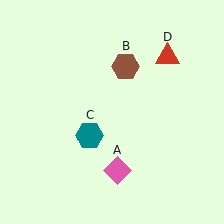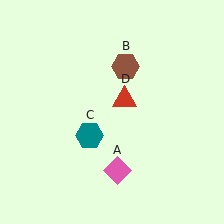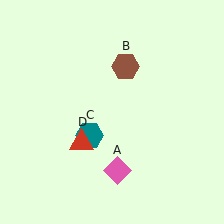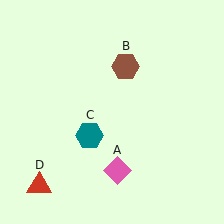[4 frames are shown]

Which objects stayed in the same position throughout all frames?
Pink diamond (object A) and brown hexagon (object B) and teal hexagon (object C) remained stationary.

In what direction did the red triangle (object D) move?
The red triangle (object D) moved down and to the left.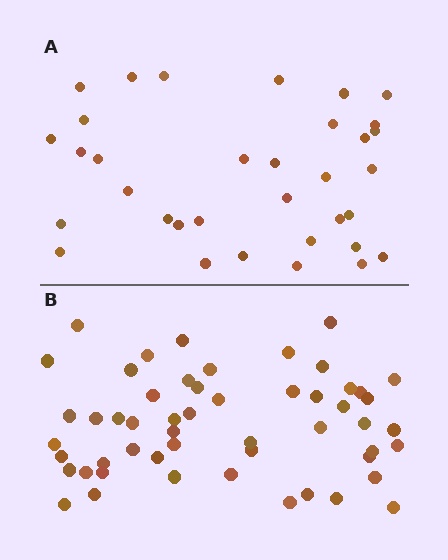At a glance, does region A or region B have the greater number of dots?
Region B (the bottom region) has more dots.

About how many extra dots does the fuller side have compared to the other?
Region B has approximately 20 more dots than region A.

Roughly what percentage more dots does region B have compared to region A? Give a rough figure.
About 55% more.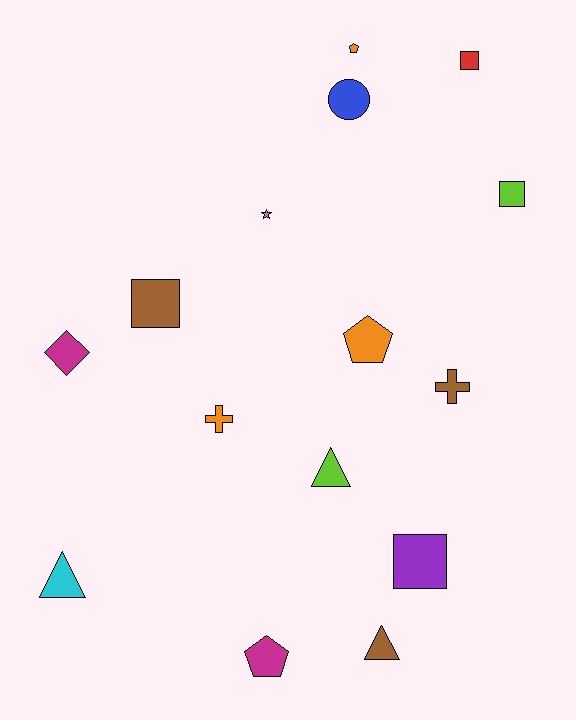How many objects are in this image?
There are 15 objects.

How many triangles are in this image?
There are 3 triangles.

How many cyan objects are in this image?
There is 1 cyan object.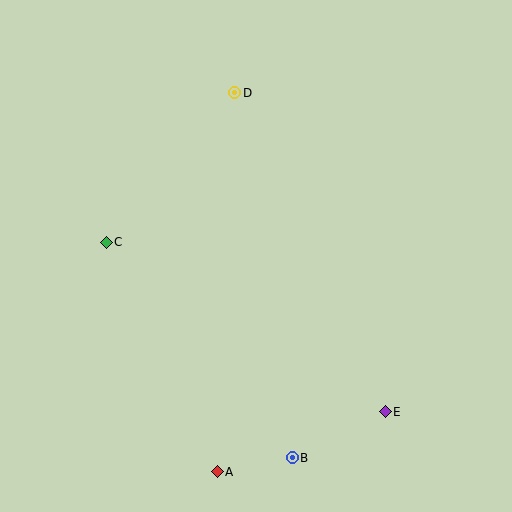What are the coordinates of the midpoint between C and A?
The midpoint between C and A is at (162, 357).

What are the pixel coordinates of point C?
Point C is at (106, 242).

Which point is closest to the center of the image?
Point C at (106, 242) is closest to the center.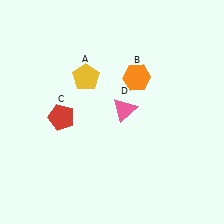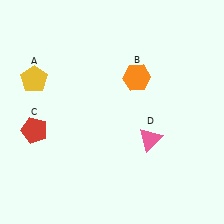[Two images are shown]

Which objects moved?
The objects that moved are: the yellow pentagon (A), the red pentagon (C), the pink triangle (D).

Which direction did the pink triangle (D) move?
The pink triangle (D) moved down.